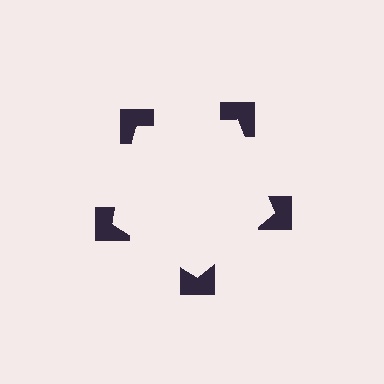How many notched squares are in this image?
There are 5 — one at each vertex of the illusory pentagon.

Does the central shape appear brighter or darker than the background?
It typically appears slightly brighter than the background, even though no actual brightness change is drawn.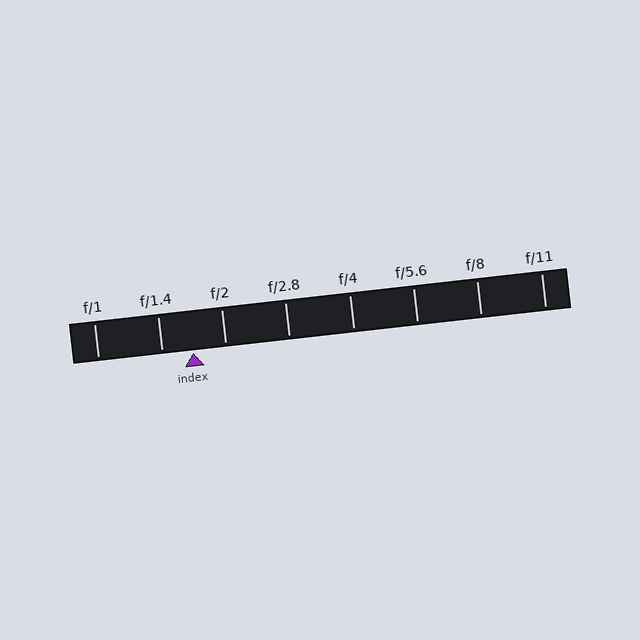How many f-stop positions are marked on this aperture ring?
There are 8 f-stop positions marked.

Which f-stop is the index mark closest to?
The index mark is closest to f/1.4.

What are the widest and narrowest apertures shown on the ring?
The widest aperture shown is f/1 and the narrowest is f/11.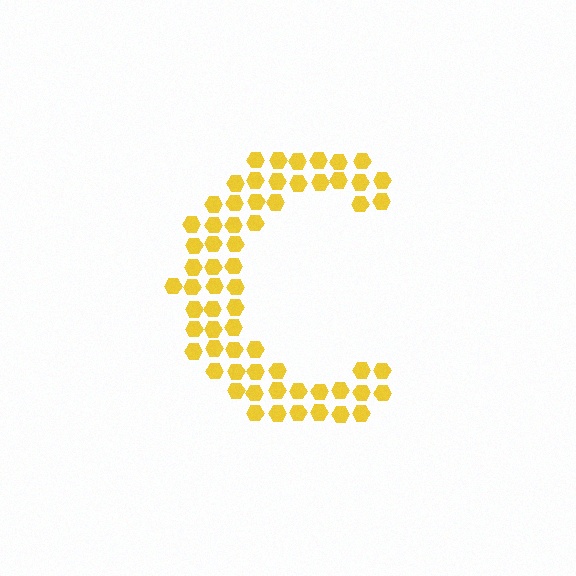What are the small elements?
The small elements are hexagons.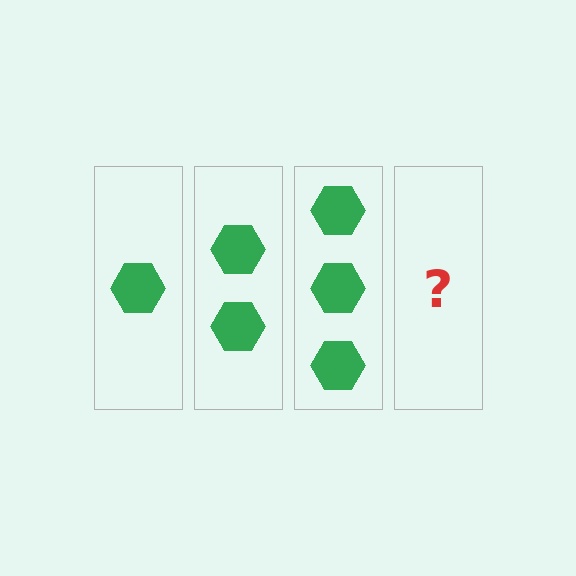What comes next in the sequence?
The next element should be 4 hexagons.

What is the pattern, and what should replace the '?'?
The pattern is that each step adds one more hexagon. The '?' should be 4 hexagons.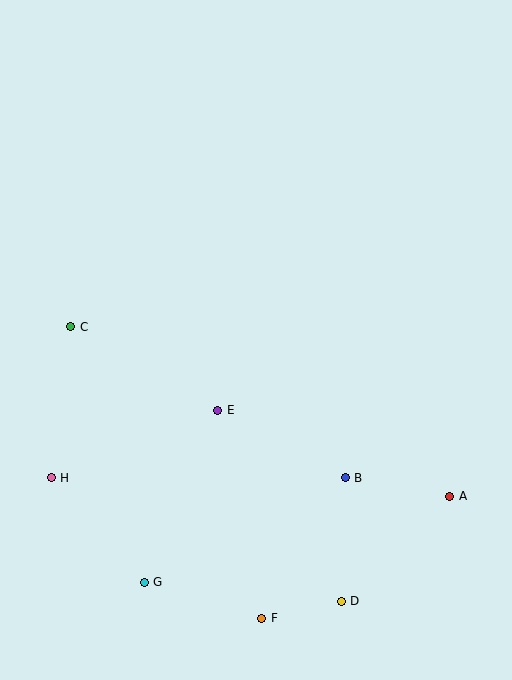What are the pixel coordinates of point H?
Point H is at (51, 478).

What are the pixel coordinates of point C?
Point C is at (71, 327).